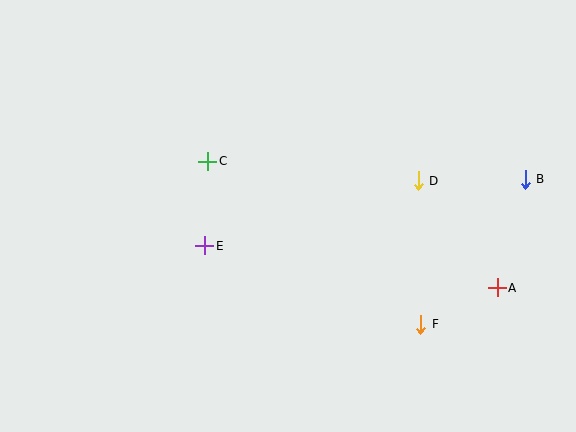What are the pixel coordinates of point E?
Point E is at (205, 246).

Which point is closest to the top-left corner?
Point C is closest to the top-left corner.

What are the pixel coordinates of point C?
Point C is at (208, 161).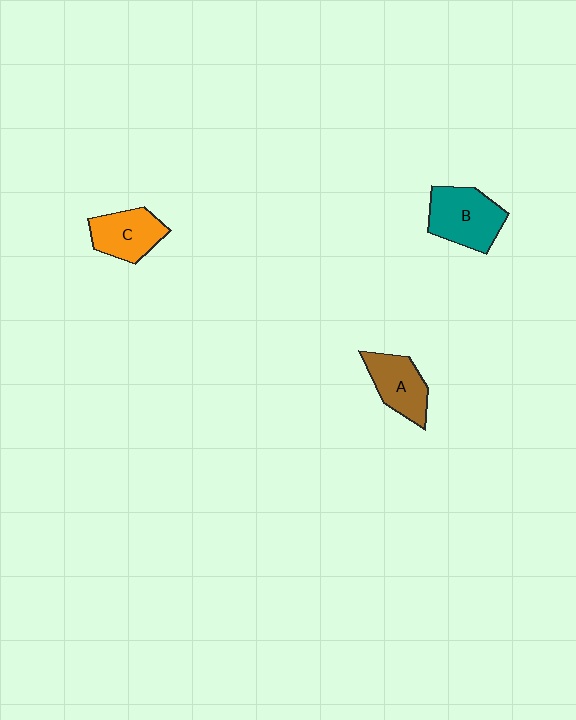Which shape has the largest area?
Shape B (teal).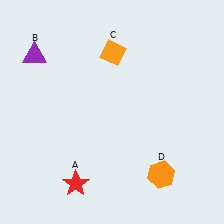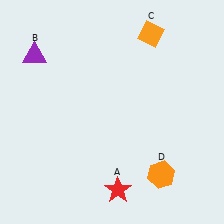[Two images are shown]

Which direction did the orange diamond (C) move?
The orange diamond (C) moved right.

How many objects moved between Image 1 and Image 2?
2 objects moved between the two images.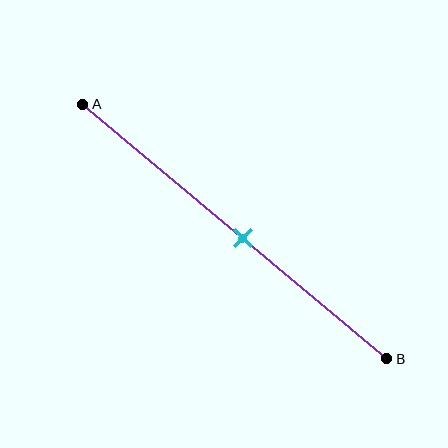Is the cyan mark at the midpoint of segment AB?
Yes, the mark is approximately at the midpoint.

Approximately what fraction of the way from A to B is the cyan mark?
The cyan mark is approximately 55% of the way from A to B.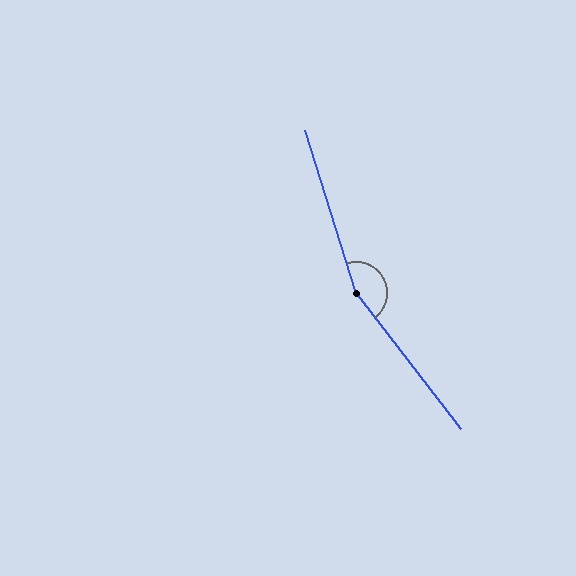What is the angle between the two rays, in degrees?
Approximately 160 degrees.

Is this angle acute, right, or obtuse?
It is obtuse.